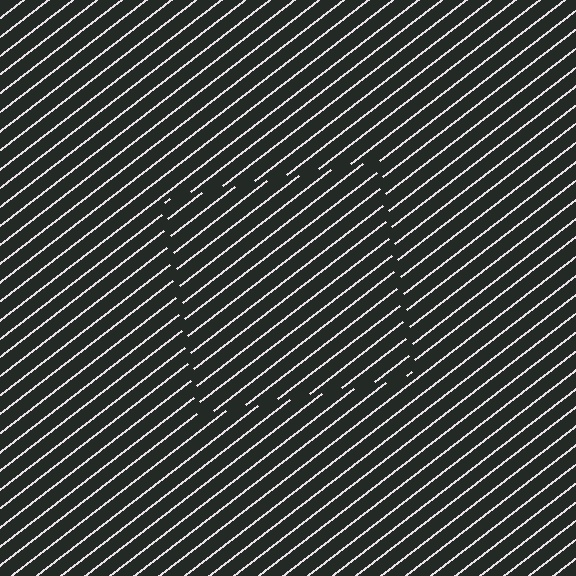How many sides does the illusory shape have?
4 sides — the line-ends trace a square.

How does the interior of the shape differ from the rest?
The interior of the shape contains the same grating, shifted by half a period — the contour is defined by the phase discontinuity where line-ends from the inner and outer gratings abut.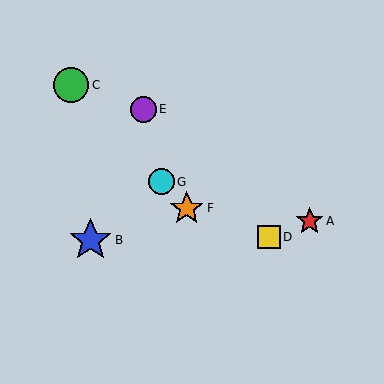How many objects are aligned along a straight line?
3 objects (C, F, G) are aligned along a straight line.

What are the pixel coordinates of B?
Object B is at (90, 240).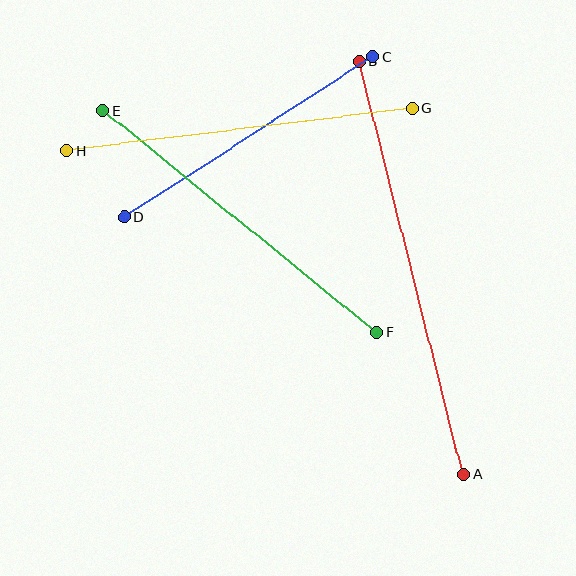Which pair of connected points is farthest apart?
Points A and B are farthest apart.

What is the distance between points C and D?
The distance is approximately 295 pixels.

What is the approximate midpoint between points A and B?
The midpoint is at approximately (411, 268) pixels.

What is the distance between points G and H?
The distance is approximately 349 pixels.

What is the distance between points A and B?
The distance is approximately 426 pixels.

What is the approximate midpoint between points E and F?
The midpoint is at approximately (240, 221) pixels.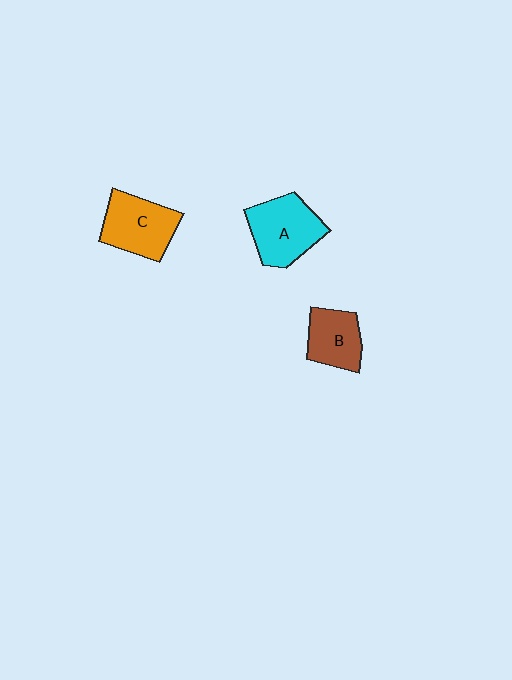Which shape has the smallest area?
Shape B (brown).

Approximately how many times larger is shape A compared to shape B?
Approximately 1.4 times.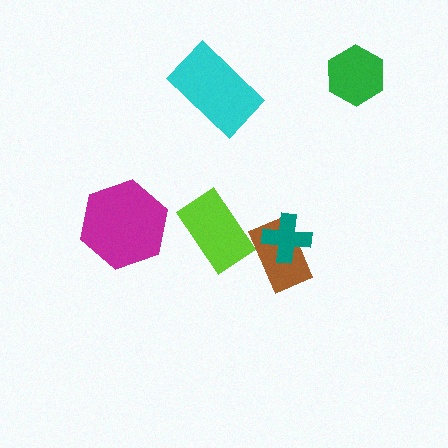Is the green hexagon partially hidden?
No, no other shape covers it.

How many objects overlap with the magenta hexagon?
0 objects overlap with the magenta hexagon.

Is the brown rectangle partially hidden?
Yes, it is partially covered by another shape.